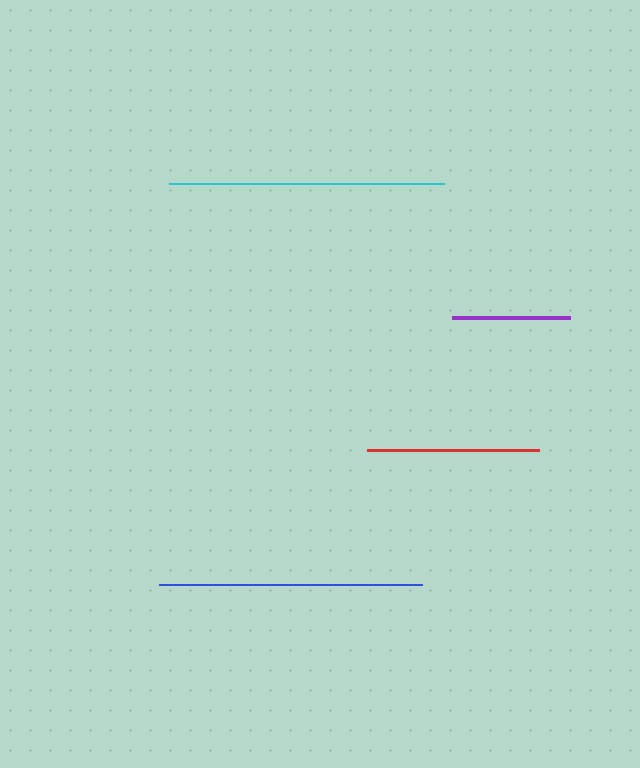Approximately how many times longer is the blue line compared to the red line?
The blue line is approximately 1.5 times the length of the red line.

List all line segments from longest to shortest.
From longest to shortest: cyan, blue, red, purple.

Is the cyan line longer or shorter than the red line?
The cyan line is longer than the red line.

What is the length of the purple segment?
The purple segment is approximately 118 pixels long.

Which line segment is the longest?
The cyan line is the longest at approximately 274 pixels.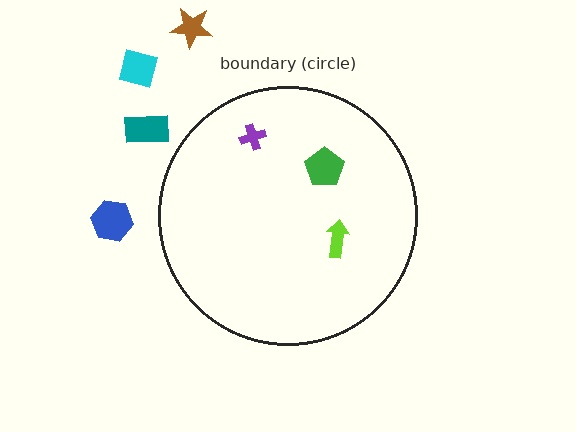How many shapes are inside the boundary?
3 inside, 4 outside.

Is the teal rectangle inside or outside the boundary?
Outside.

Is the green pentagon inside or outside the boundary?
Inside.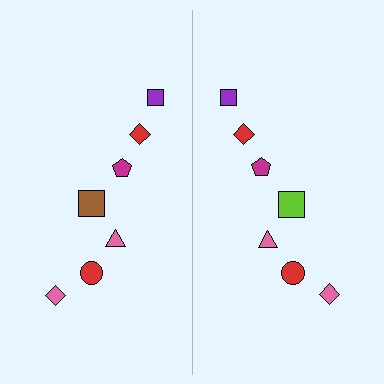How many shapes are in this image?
There are 14 shapes in this image.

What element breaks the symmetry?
The lime square on the right side breaks the symmetry — its mirror counterpart is brown.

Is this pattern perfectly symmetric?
No, the pattern is not perfectly symmetric. The lime square on the right side breaks the symmetry — its mirror counterpart is brown.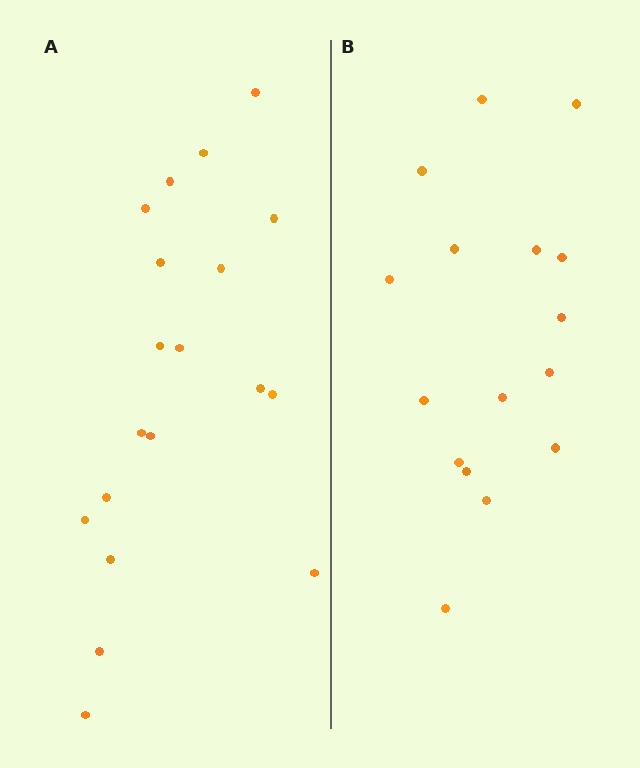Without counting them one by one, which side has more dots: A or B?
Region A (the left region) has more dots.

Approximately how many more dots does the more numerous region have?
Region A has just a few more — roughly 2 or 3 more dots than region B.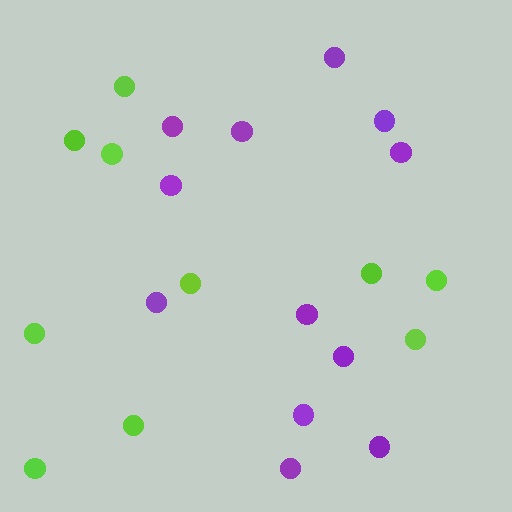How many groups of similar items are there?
There are 2 groups: one group of purple circles (12) and one group of lime circles (10).